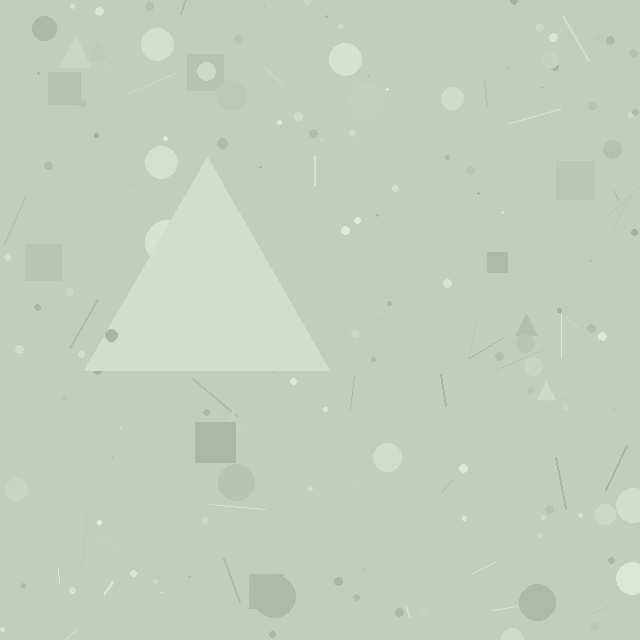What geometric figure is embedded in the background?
A triangle is embedded in the background.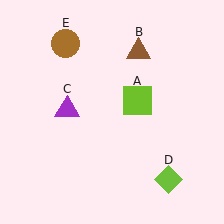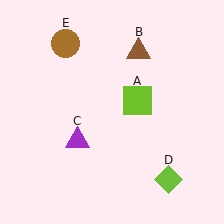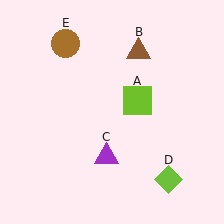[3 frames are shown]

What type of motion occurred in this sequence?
The purple triangle (object C) rotated counterclockwise around the center of the scene.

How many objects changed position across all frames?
1 object changed position: purple triangle (object C).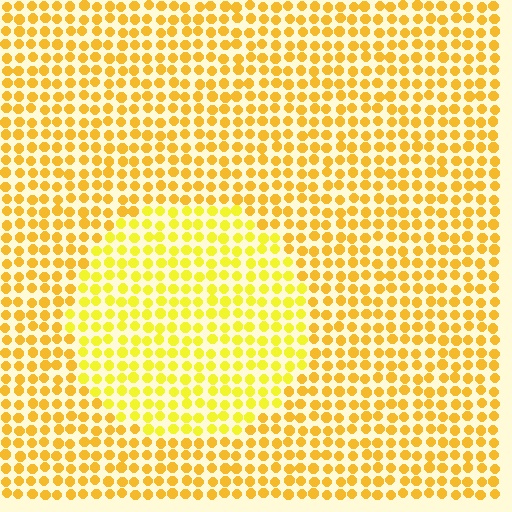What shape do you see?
I see a circle.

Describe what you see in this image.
The image is filled with small yellow elements in a uniform arrangement. A circle-shaped region is visible where the elements are tinted to a slightly different hue, forming a subtle color boundary.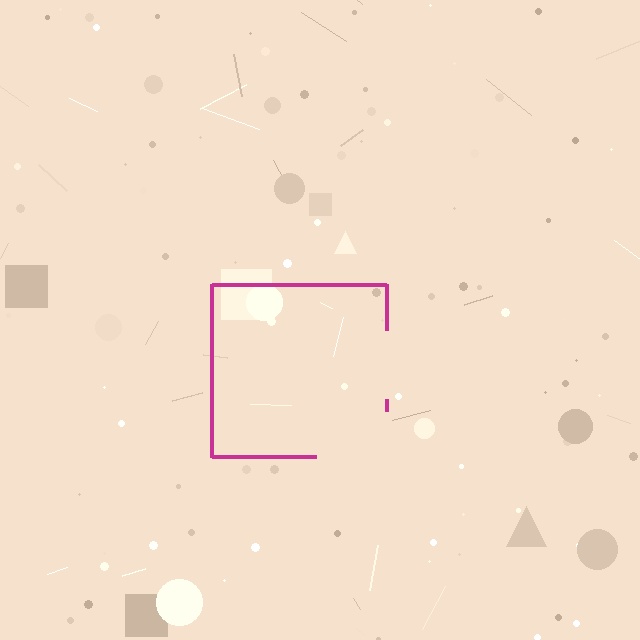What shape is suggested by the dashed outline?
The dashed outline suggests a square.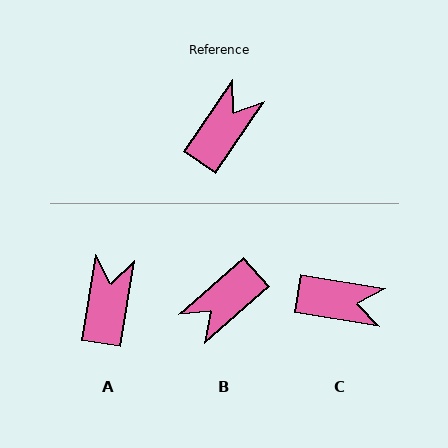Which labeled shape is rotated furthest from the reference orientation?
B, about 165 degrees away.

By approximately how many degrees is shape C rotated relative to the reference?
Approximately 66 degrees clockwise.